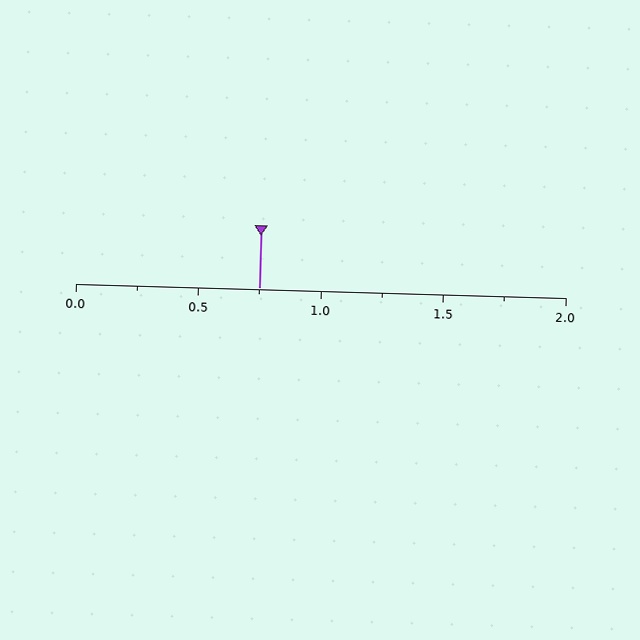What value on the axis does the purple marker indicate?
The marker indicates approximately 0.75.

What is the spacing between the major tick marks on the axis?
The major ticks are spaced 0.5 apart.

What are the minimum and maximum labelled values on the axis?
The axis runs from 0.0 to 2.0.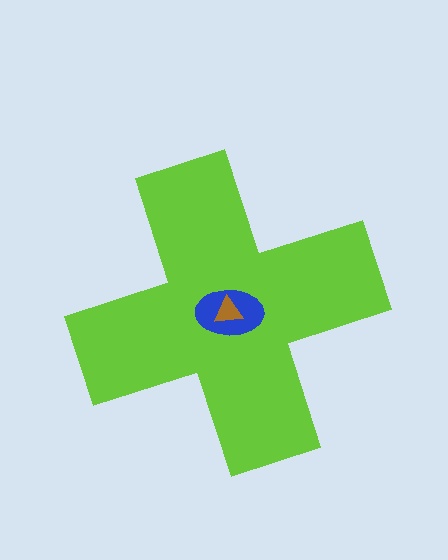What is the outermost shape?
The lime cross.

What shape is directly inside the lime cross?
The blue ellipse.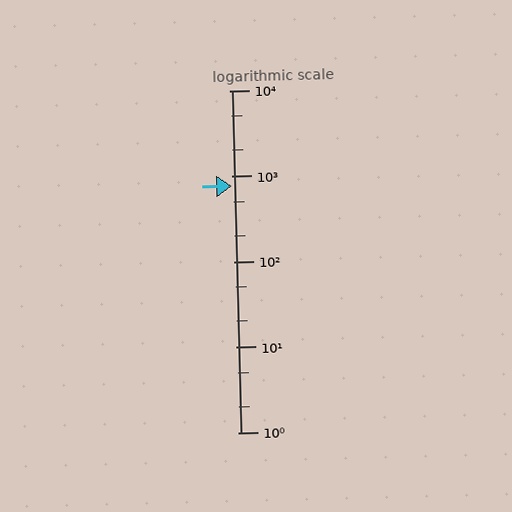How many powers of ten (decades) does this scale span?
The scale spans 4 decades, from 1 to 10000.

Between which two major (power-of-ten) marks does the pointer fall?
The pointer is between 100 and 1000.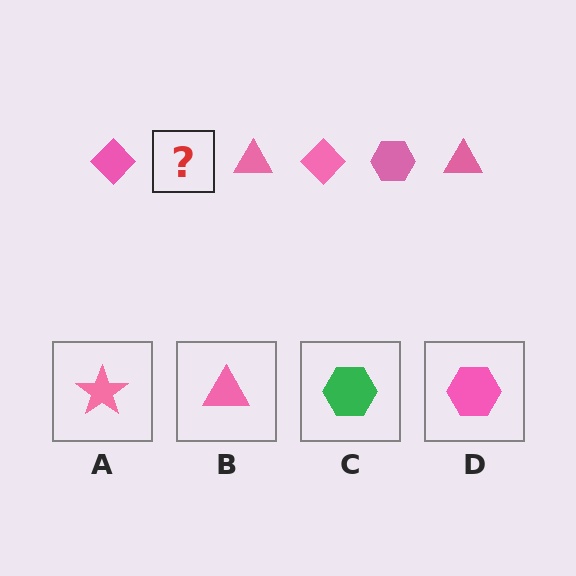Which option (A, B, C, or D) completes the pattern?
D.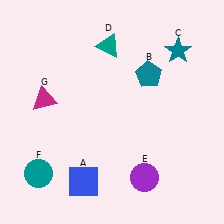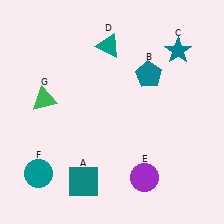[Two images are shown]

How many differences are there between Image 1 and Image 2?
There are 2 differences between the two images.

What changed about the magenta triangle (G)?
In Image 1, G is magenta. In Image 2, it changed to green.